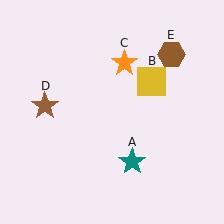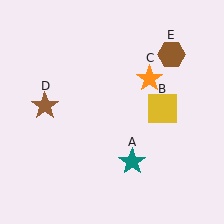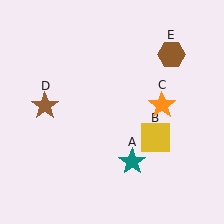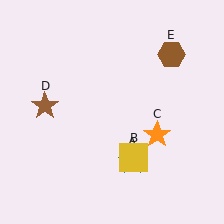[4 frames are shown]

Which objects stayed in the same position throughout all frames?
Teal star (object A) and brown star (object D) and brown hexagon (object E) remained stationary.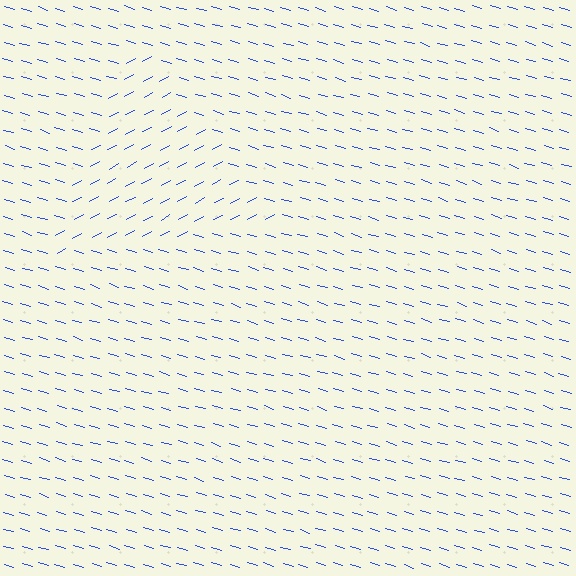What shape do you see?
I see a triangle.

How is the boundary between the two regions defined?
The boundary is defined purely by a change in line orientation (approximately 45 degrees difference). All lines are the same color and thickness.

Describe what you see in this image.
The image is filled with small blue line segments. A triangle region in the image has lines oriented differently from the surrounding lines, creating a visible texture boundary.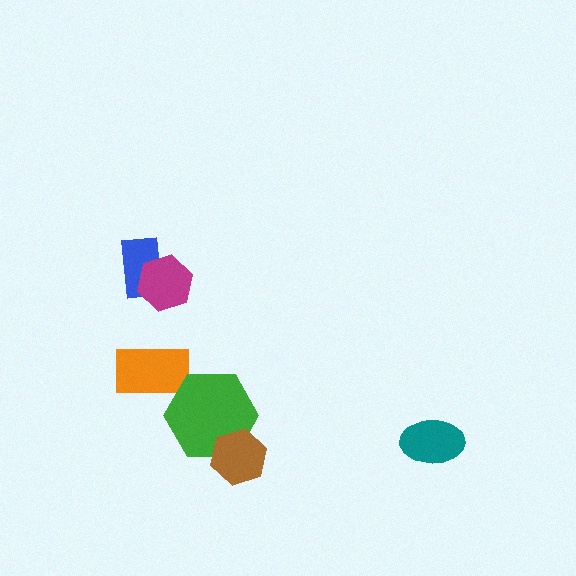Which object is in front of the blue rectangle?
The magenta hexagon is in front of the blue rectangle.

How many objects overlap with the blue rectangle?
1 object overlaps with the blue rectangle.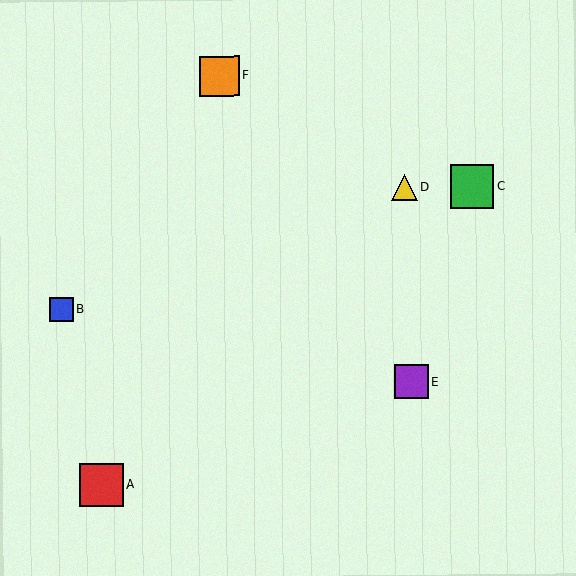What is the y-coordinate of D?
Object D is at y≈187.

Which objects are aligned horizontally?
Objects C, D are aligned horizontally.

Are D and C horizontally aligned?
Yes, both are at y≈187.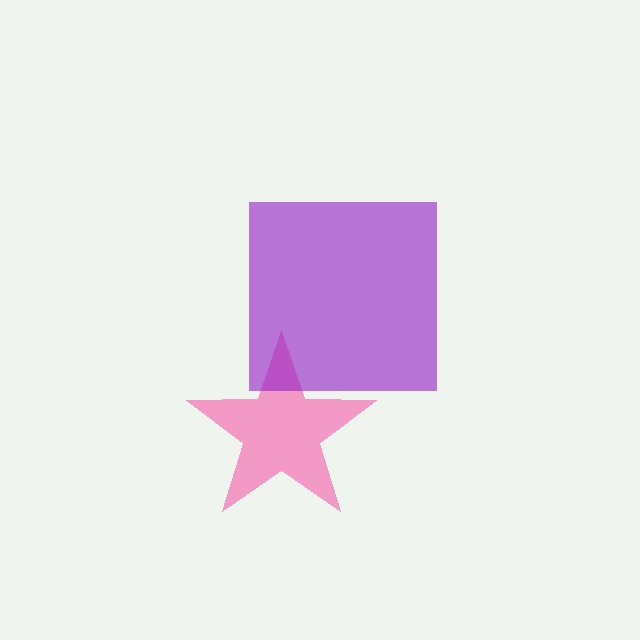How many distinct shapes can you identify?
There are 2 distinct shapes: a pink star, a purple square.